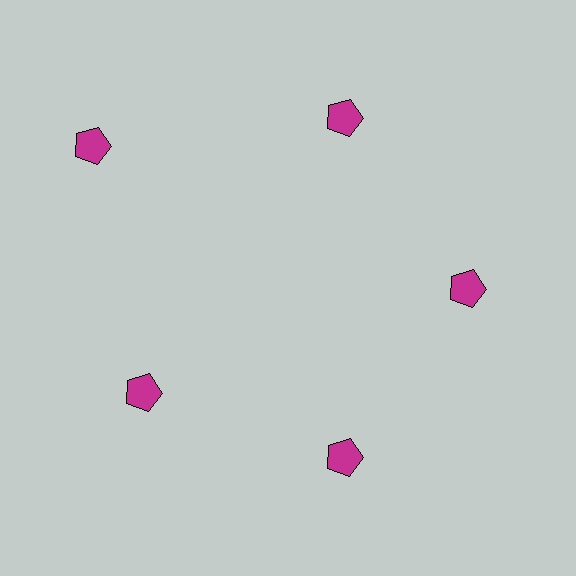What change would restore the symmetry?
The symmetry would be restored by moving it inward, back onto the ring so that all 5 pentagons sit at equal angles and equal distance from the center.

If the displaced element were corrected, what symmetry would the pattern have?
It would have 5-fold rotational symmetry — the pattern would map onto itself every 72 degrees.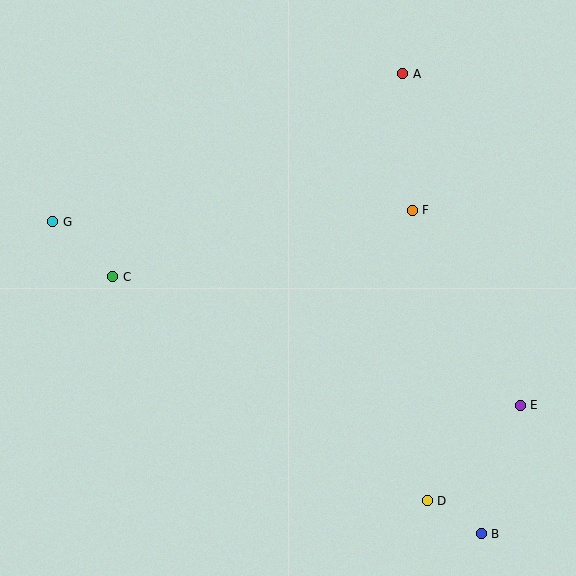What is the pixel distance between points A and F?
The distance between A and F is 137 pixels.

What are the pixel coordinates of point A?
Point A is at (403, 74).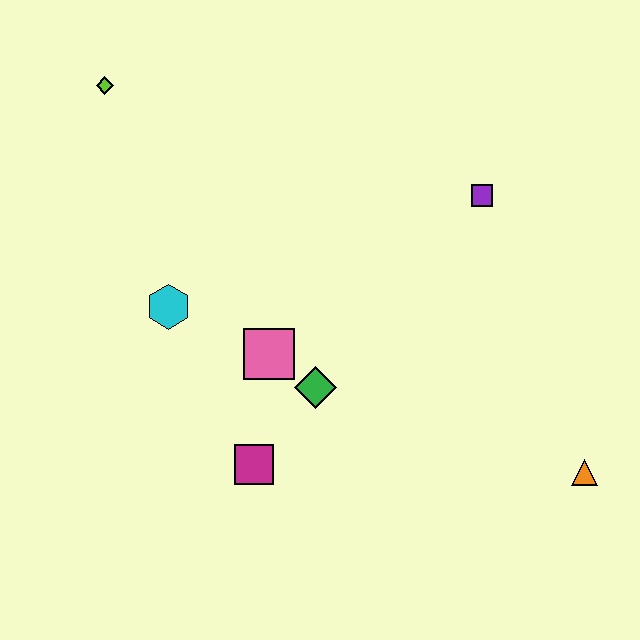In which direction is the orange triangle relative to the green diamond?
The orange triangle is to the right of the green diamond.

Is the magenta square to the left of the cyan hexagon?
No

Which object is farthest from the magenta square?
The lime diamond is farthest from the magenta square.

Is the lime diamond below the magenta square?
No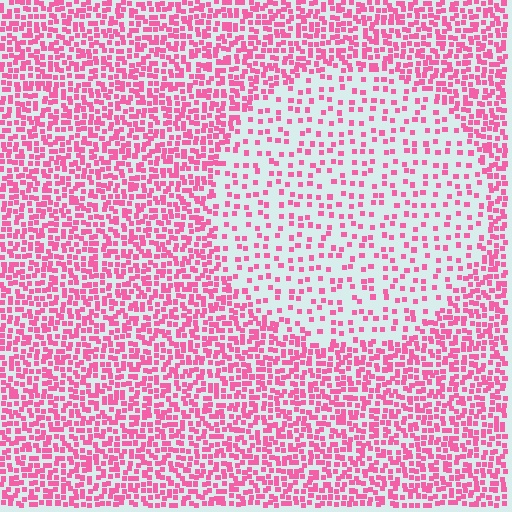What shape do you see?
I see a circle.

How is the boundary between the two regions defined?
The boundary is defined by a change in element density (approximately 2.5x ratio). All elements are the same color, size, and shape.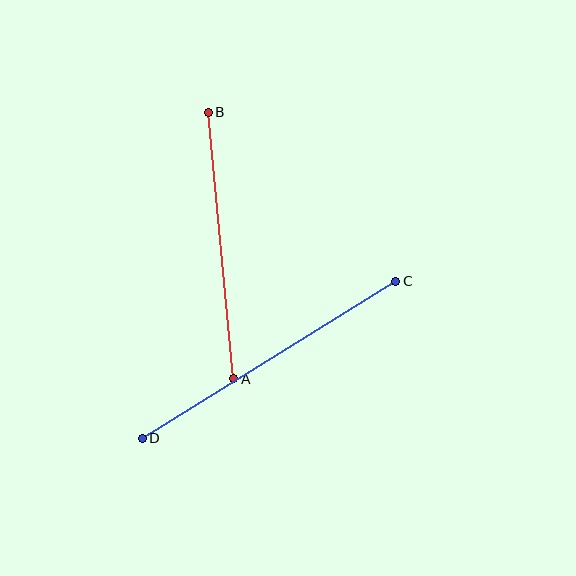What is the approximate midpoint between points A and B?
The midpoint is at approximately (221, 246) pixels.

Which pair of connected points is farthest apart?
Points C and D are farthest apart.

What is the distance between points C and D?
The distance is approximately 298 pixels.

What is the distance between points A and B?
The distance is approximately 268 pixels.